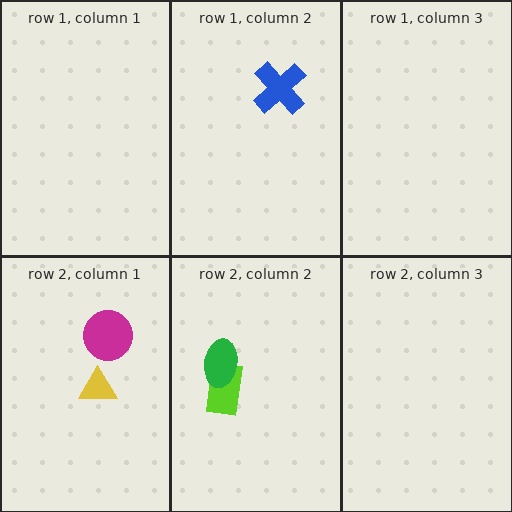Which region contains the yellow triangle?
The row 2, column 1 region.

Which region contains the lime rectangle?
The row 2, column 2 region.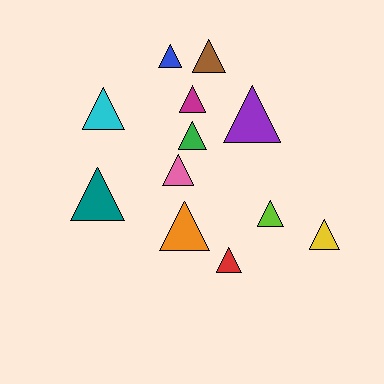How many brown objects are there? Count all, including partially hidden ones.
There is 1 brown object.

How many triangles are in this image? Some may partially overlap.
There are 12 triangles.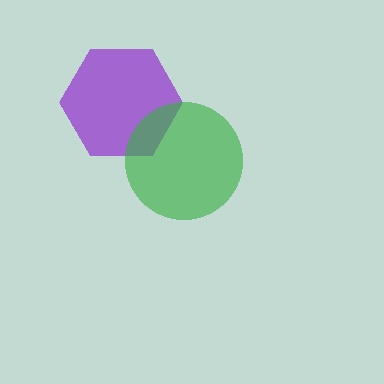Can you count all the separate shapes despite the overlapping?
Yes, there are 2 separate shapes.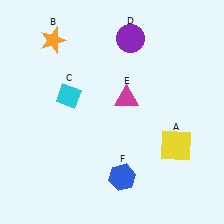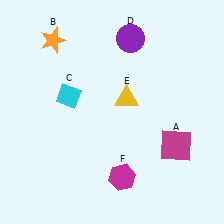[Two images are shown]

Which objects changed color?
A changed from yellow to magenta. E changed from magenta to yellow. F changed from blue to magenta.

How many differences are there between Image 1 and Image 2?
There are 3 differences between the two images.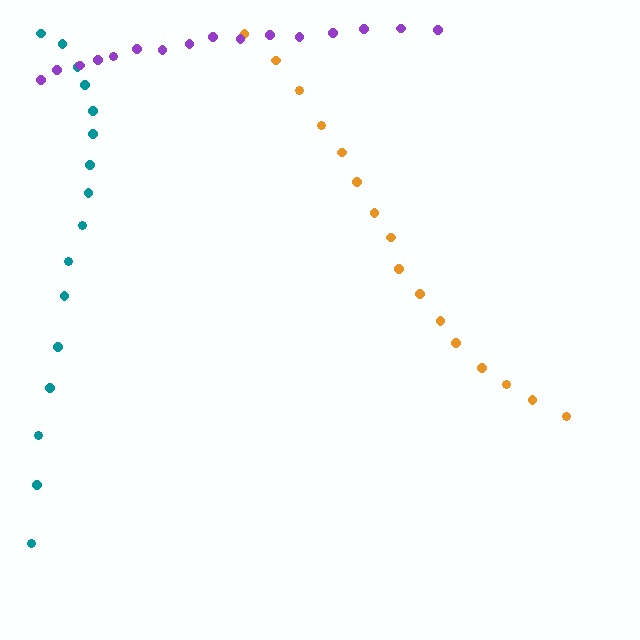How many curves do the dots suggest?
There are 3 distinct paths.